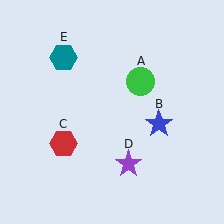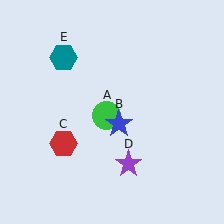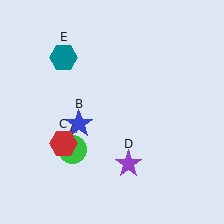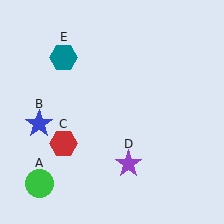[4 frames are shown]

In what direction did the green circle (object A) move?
The green circle (object A) moved down and to the left.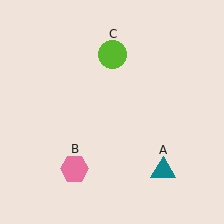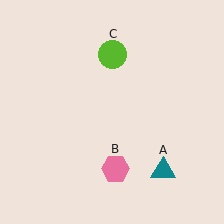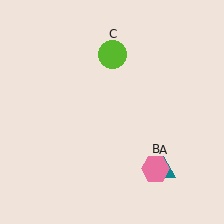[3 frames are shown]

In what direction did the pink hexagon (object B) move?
The pink hexagon (object B) moved right.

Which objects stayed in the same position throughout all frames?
Teal triangle (object A) and lime circle (object C) remained stationary.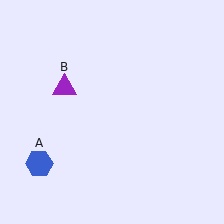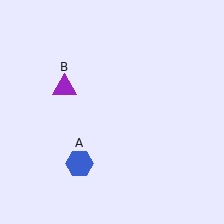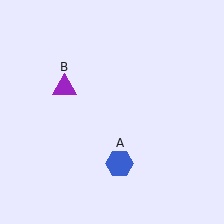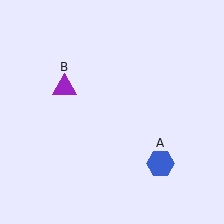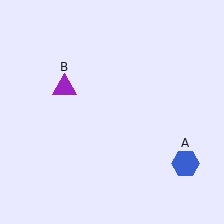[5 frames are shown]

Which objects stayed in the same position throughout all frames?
Purple triangle (object B) remained stationary.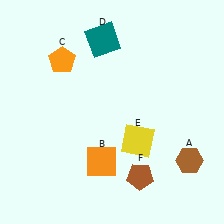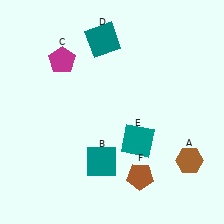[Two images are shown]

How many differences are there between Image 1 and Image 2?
There are 3 differences between the two images.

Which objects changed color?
B changed from orange to teal. C changed from orange to magenta. E changed from yellow to teal.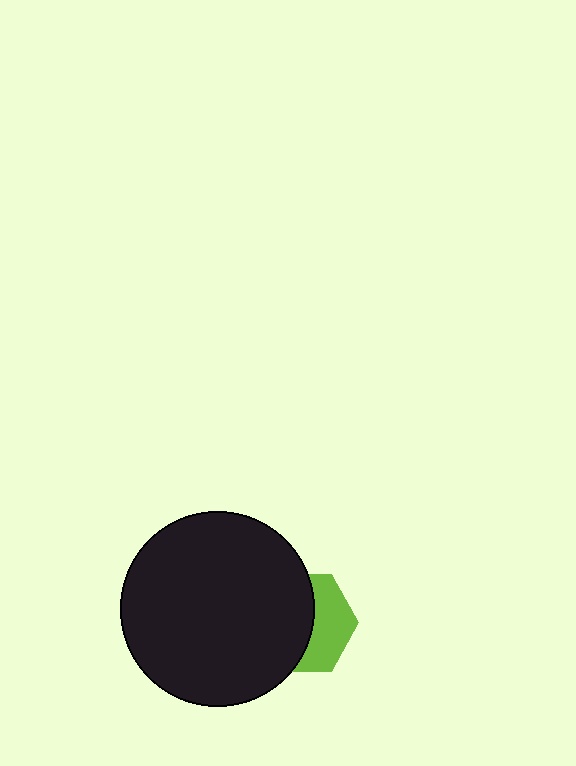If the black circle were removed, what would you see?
You would see the complete lime hexagon.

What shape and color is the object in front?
The object in front is a black circle.